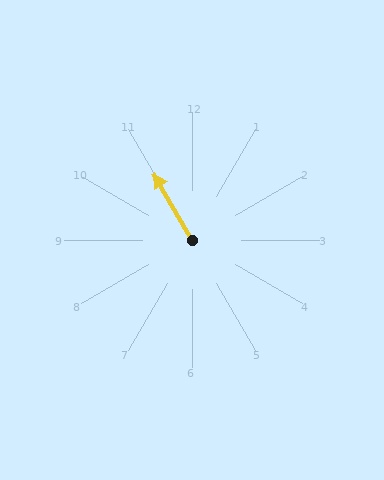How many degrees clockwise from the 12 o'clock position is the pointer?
Approximately 330 degrees.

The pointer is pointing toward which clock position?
Roughly 11 o'clock.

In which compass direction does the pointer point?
Northwest.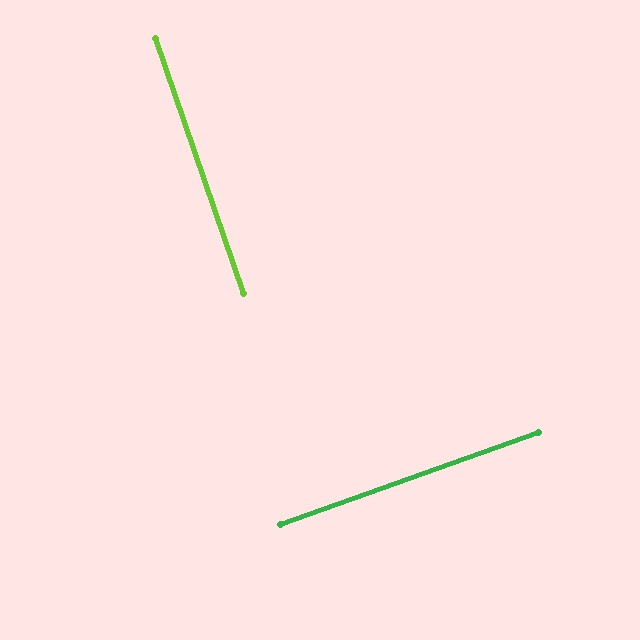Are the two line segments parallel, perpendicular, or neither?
Perpendicular — they meet at approximately 89°.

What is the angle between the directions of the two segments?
Approximately 89 degrees.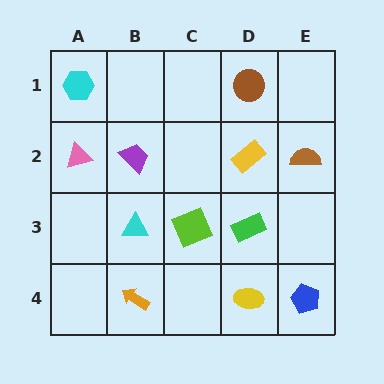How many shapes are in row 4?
3 shapes.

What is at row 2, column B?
A purple trapezoid.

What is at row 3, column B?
A cyan triangle.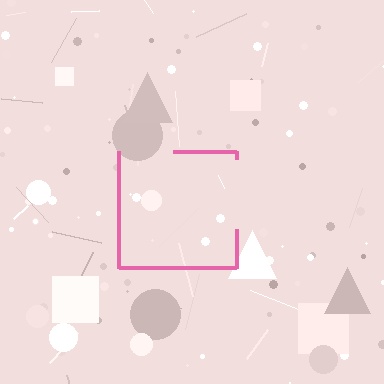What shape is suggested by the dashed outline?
The dashed outline suggests a square.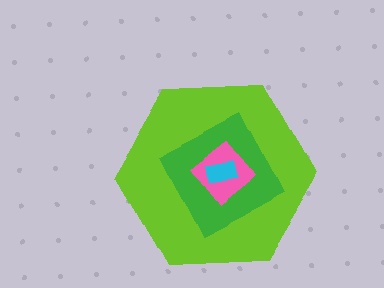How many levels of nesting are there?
4.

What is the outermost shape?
The lime hexagon.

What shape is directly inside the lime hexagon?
The green diamond.